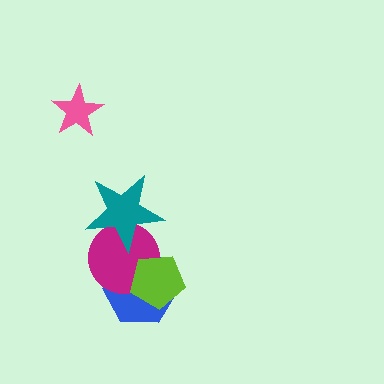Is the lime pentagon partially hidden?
No, no other shape covers it.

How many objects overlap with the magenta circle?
3 objects overlap with the magenta circle.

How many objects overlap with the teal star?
1 object overlaps with the teal star.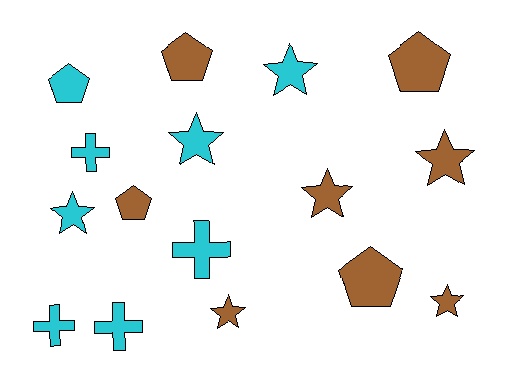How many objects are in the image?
There are 16 objects.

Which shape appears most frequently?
Star, with 7 objects.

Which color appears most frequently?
Cyan, with 8 objects.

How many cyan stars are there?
There are 3 cyan stars.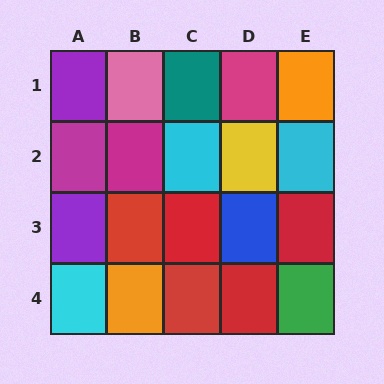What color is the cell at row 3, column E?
Red.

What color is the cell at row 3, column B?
Red.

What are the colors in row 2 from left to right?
Magenta, magenta, cyan, yellow, cyan.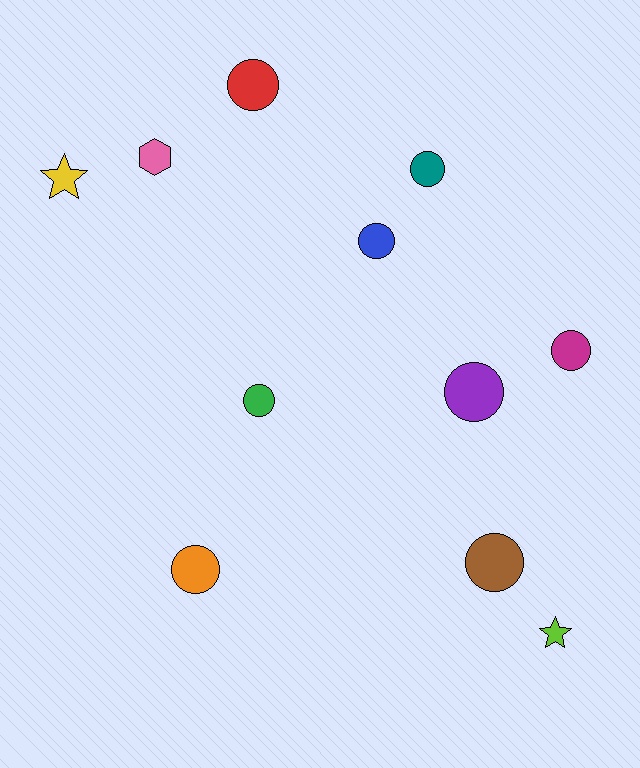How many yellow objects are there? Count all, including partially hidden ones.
There is 1 yellow object.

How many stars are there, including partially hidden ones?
There are 2 stars.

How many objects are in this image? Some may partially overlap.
There are 11 objects.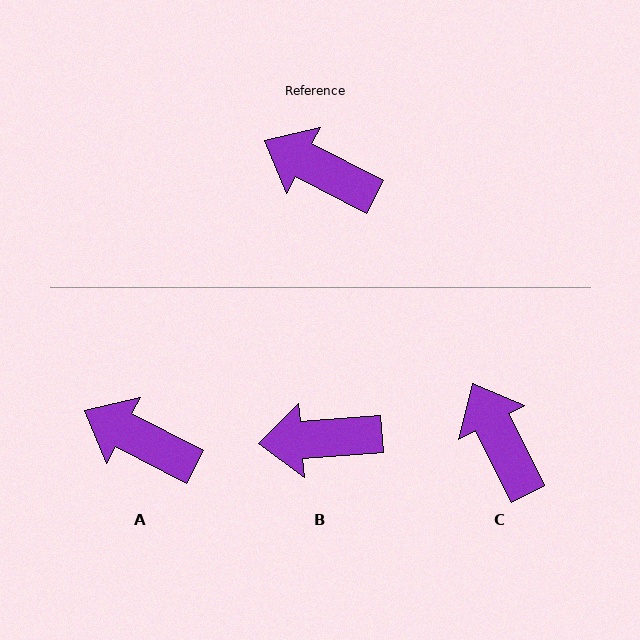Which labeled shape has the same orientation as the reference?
A.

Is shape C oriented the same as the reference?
No, it is off by about 36 degrees.